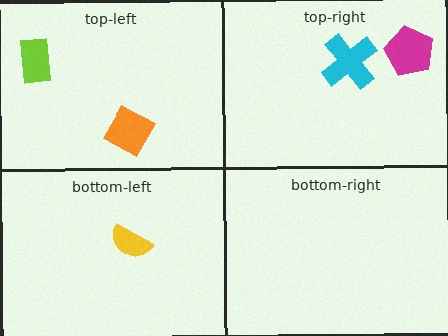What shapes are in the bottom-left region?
The yellow semicircle.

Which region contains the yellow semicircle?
The bottom-left region.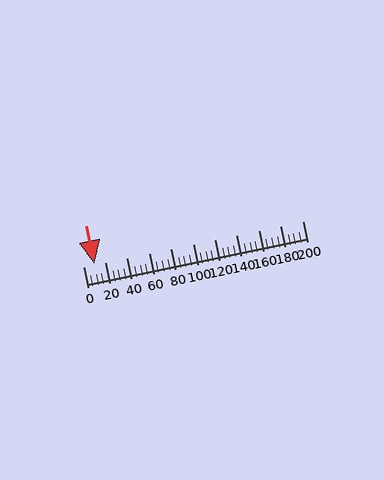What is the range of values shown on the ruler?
The ruler shows values from 0 to 200.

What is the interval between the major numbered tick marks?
The major tick marks are spaced 20 units apart.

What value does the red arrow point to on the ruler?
The red arrow points to approximately 10.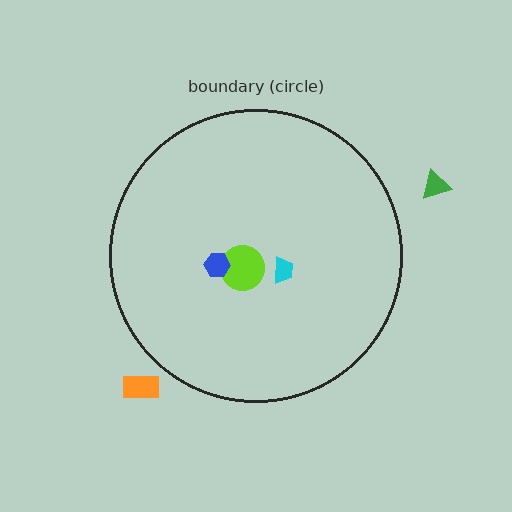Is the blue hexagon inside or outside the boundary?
Inside.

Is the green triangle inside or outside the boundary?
Outside.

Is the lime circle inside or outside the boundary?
Inside.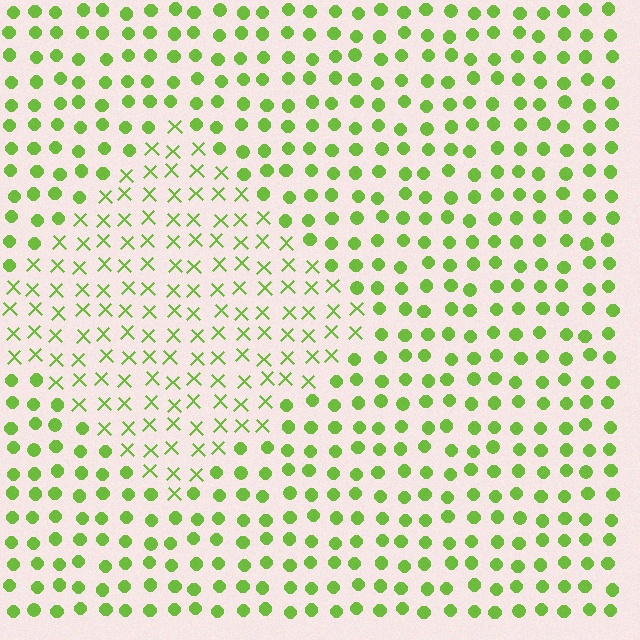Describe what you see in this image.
The image is filled with small lime elements arranged in a uniform grid. A diamond-shaped region contains X marks, while the surrounding area contains circles. The boundary is defined purely by the change in element shape.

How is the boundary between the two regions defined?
The boundary is defined by a change in element shape: X marks inside vs. circles outside. All elements share the same color and spacing.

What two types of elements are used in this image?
The image uses X marks inside the diamond region and circles outside it.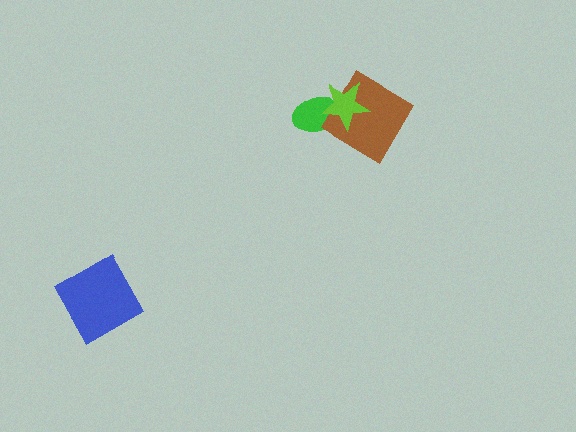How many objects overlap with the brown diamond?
2 objects overlap with the brown diamond.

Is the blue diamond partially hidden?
No, no other shape covers it.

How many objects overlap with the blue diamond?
0 objects overlap with the blue diamond.